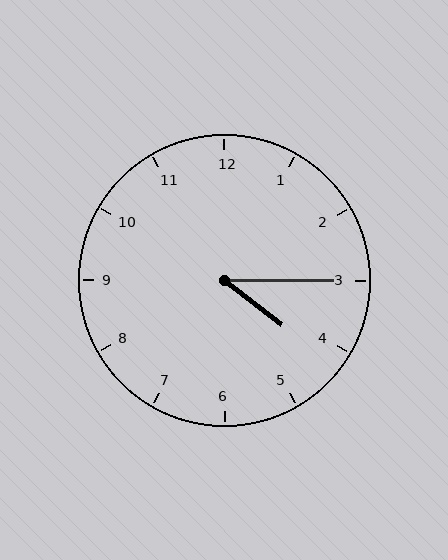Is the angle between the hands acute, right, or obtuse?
It is acute.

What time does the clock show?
4:15.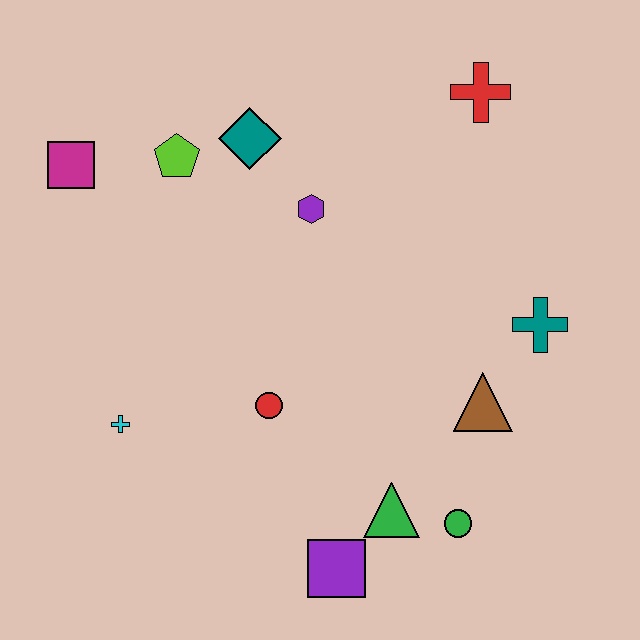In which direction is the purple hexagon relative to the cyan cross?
The purple hexagon is above the cyan cross.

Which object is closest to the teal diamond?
The lime pentagon is closest to the teal diamond.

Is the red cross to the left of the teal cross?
Yes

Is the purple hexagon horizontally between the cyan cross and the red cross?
Yes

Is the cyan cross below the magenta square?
Yes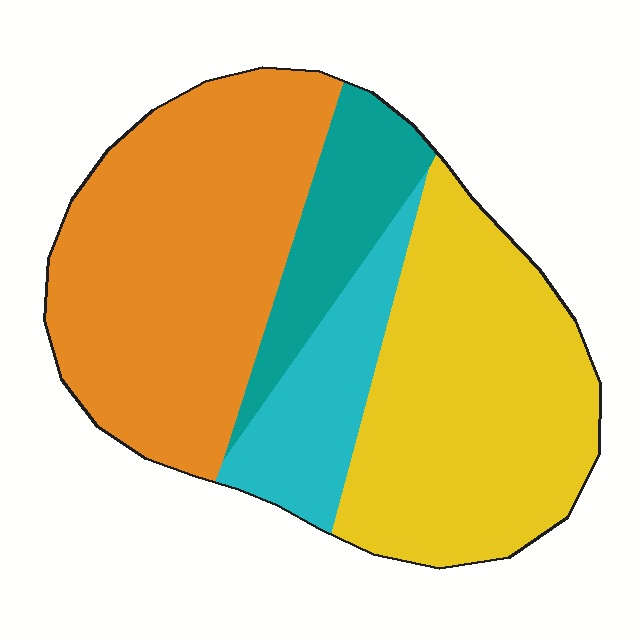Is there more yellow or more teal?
Yellow.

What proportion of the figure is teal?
Teal covers around 10% of the figure.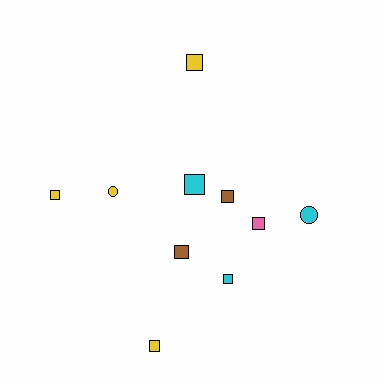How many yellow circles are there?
There is 1 yellow circle.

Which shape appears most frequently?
Square, with 8 objects.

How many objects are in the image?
There are 10 objects.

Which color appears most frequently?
Yellow, with 4 objects.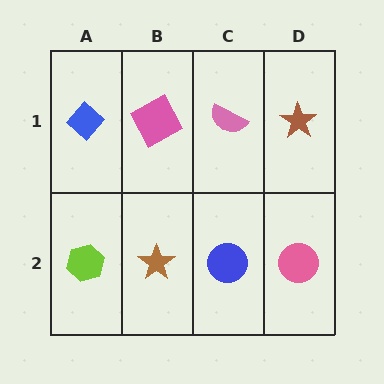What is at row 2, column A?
A lime hexagon.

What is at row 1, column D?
A brown star.